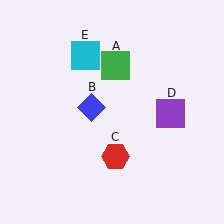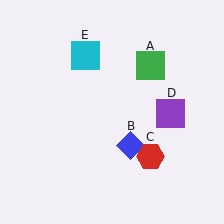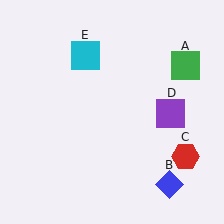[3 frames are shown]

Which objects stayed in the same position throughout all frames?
Purple square (object D) and cyan square (object E) remained stationary.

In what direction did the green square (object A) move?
The green square (object A) moved right.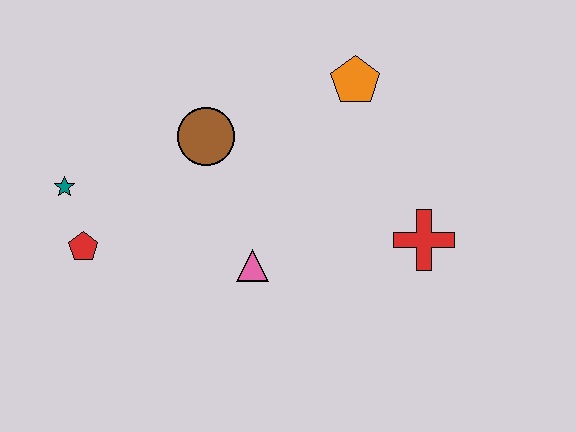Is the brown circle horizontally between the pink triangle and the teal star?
Yes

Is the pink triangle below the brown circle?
Yes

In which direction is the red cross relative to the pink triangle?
The red cross is to the right of the pink triangle.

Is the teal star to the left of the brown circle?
Yes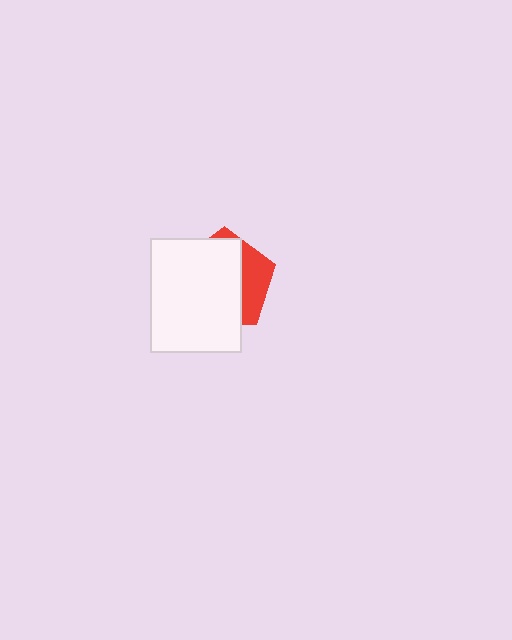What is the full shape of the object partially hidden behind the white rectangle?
The partially hidden object is a red pentagon.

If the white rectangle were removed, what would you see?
You would see the complete red pentagon.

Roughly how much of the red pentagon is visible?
A small part of it is visible (roughly 30%).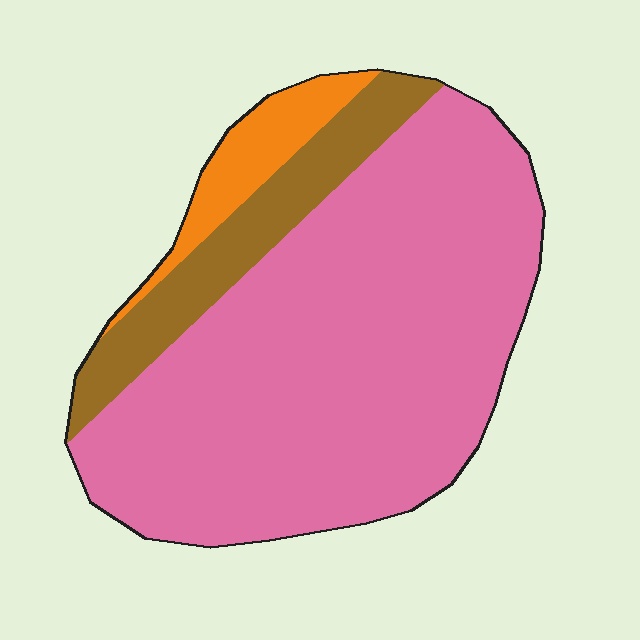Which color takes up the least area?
Orange, at roughly 10%.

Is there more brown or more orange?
Brown.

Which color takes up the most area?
Pink, at roughly 75%.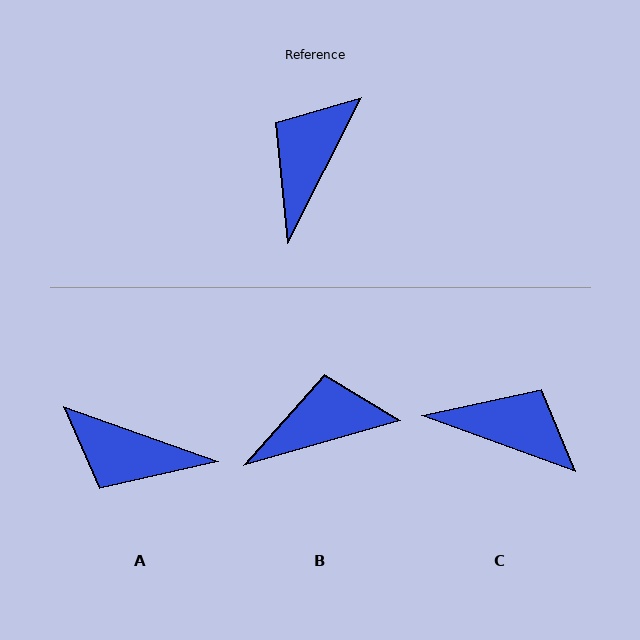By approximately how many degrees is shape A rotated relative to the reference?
Approximately 97 degrees counter-clockwise.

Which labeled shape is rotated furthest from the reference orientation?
A, about 97 degrees away.